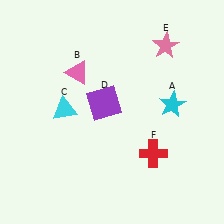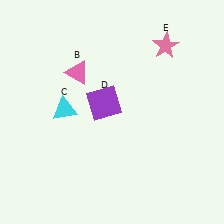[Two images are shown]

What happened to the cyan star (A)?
The cyan star (A) was removed in Image 2. It was in the top-right area of Image 1.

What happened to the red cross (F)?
The red cross (F) was removed in Image 2. It was in the bottom-right area of Image 1.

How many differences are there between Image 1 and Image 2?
There are 2 differences between the two images.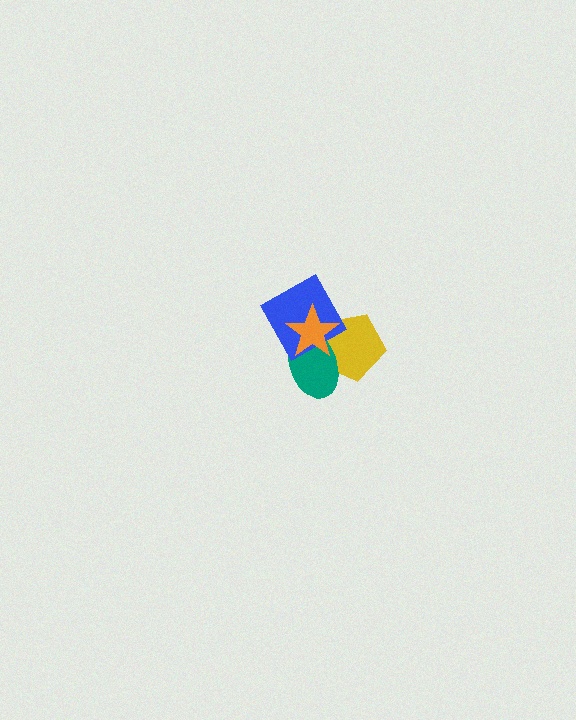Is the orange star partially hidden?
No, no other shape covers it.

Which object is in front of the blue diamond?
The orange star is in front of the blue diamond.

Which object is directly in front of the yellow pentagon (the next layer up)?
The teal ellipse is directly in front of the yellow pentagon.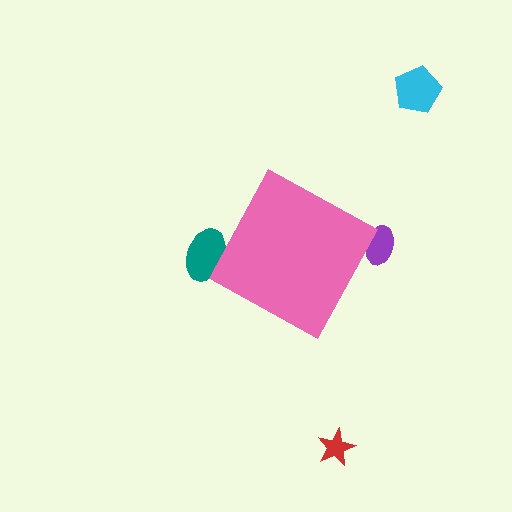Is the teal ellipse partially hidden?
Yes, the teal ellipse is partially hidden behind the pink diamond.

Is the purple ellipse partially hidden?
Yes, the purple ellipse is partially hidden behind the pink diamond.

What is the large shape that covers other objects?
A pink diamond.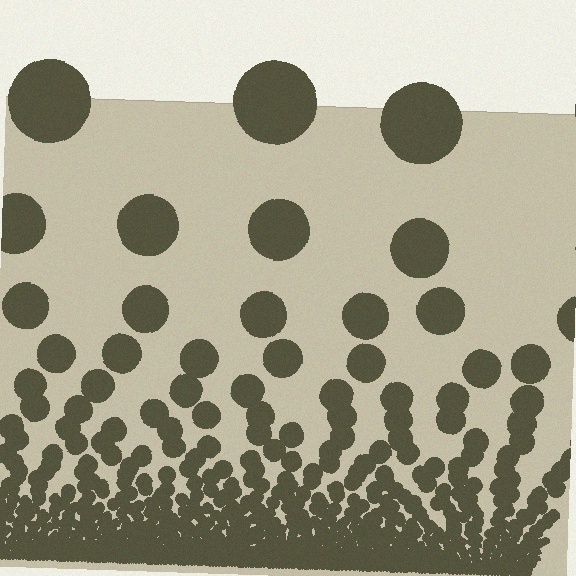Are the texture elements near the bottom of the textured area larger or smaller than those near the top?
Smaller. The gradient is inverted — elements near the bottom are smaller and denser.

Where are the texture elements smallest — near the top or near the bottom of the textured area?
Near the bottom.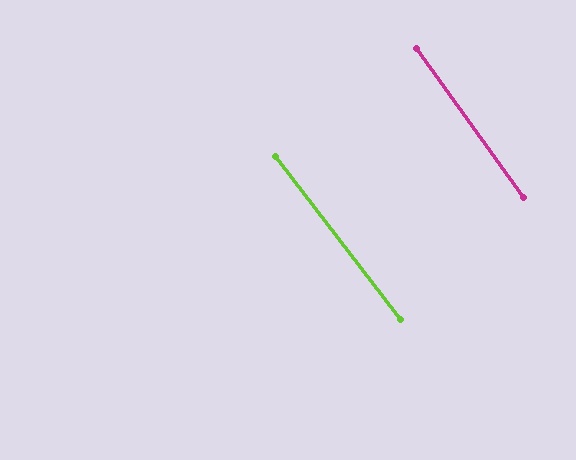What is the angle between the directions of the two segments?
Approximately 2 degrees.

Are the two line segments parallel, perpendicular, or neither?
Parallel — their directions differ by only 1.6°.